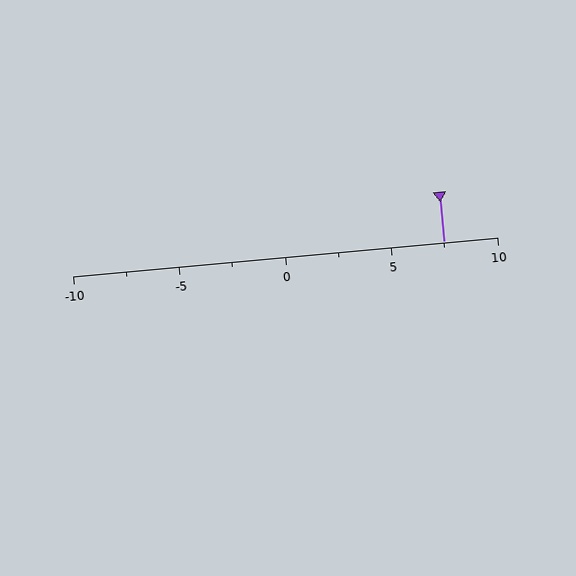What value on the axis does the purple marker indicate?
The marker indicates approximately 7.5.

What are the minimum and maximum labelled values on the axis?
The axis runs from -10 to 10.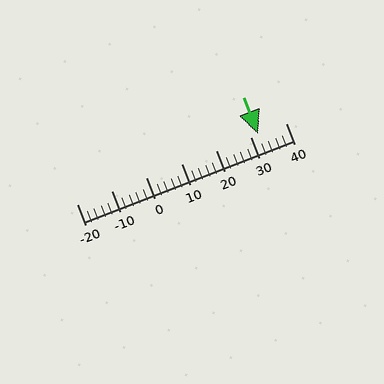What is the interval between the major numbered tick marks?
The major tick marks are spaced 10 units apart.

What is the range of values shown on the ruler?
The ruler shows values from -20 to 40.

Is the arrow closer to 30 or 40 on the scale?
The arrow is closer to 30.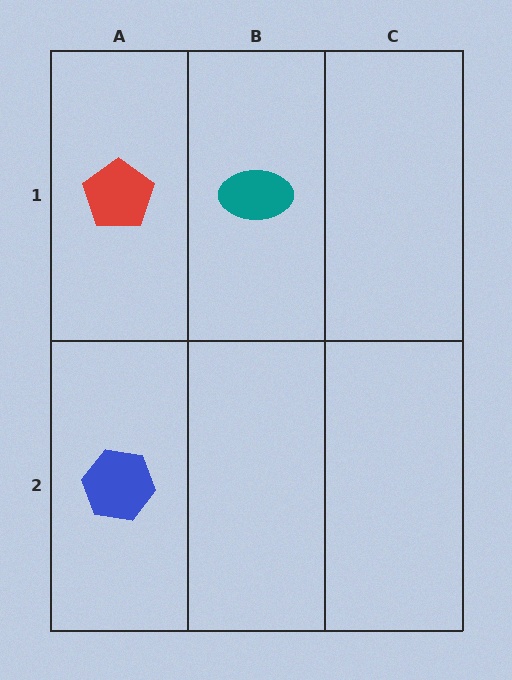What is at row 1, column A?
A red pentagon.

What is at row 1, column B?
A teal ellipse.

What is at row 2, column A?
A blue hexagon.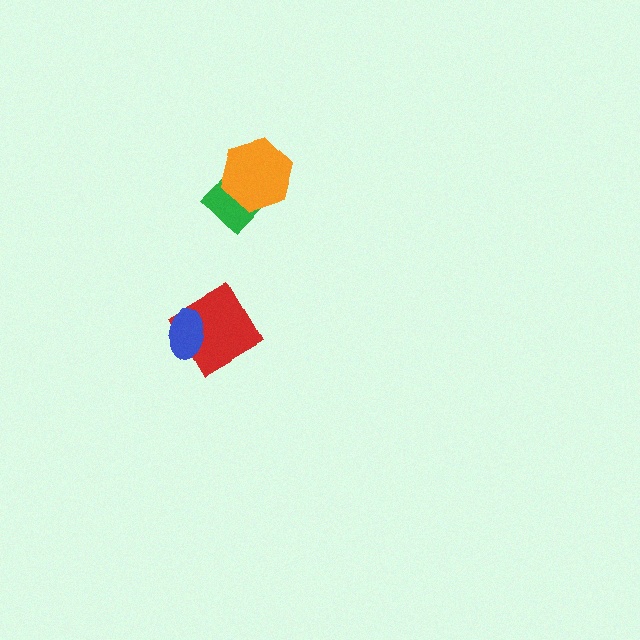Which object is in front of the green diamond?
The orange hexagon is in front of the green diamond.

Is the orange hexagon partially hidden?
No, no other shape covers it.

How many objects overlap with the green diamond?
1 object overlaps with the green diamond.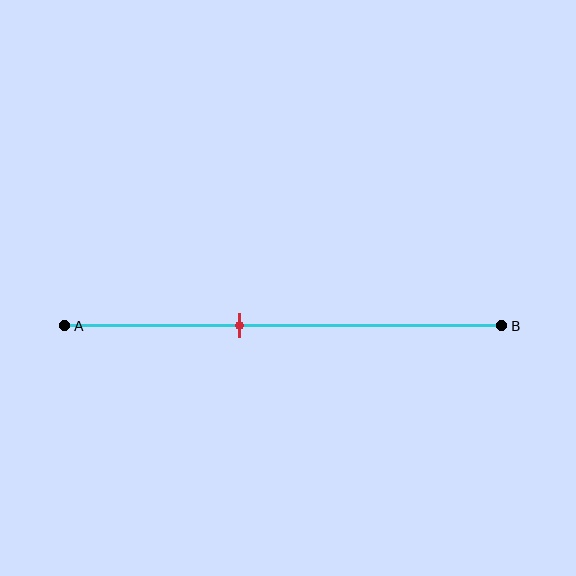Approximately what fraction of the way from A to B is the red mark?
The red mark is approximately 40% of the way from A to B.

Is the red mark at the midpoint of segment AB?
No, the mark is at about 40% from A, not at the 50% midpoint.